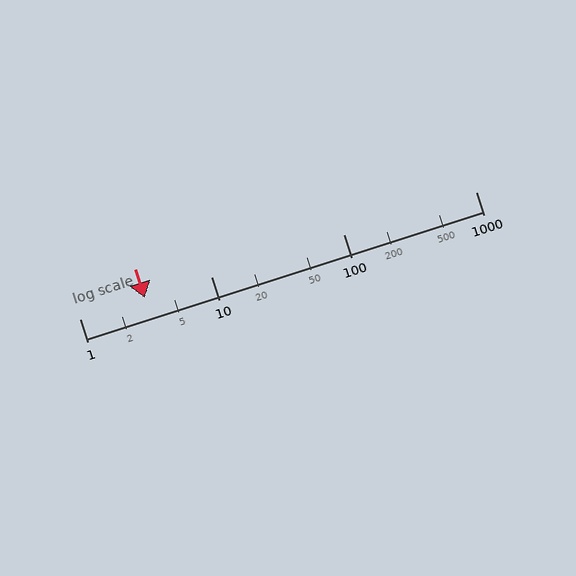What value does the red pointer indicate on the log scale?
The pointer indicates approximately 3.1.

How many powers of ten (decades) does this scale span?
The scale spans 3 decades, from 1 to 1000.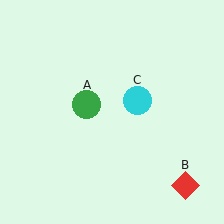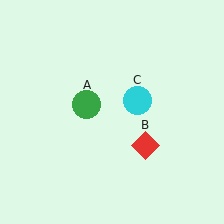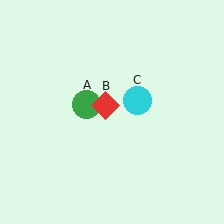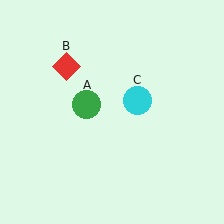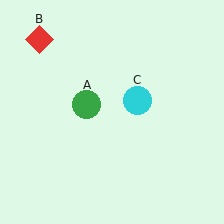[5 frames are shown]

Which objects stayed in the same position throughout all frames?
Green circle (object A) and cyan circle (object C) remained stationary.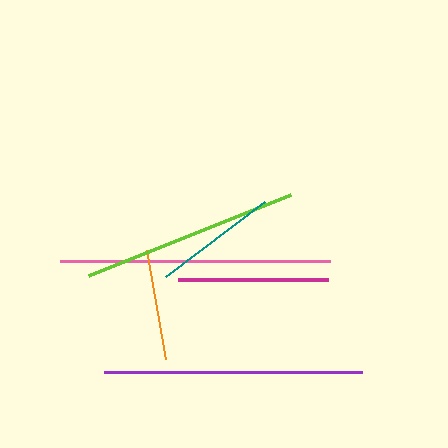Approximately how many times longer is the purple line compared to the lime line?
The purple line is approximately 1.2 times the length of the lime line.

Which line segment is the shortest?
The orange line is the shortest at approximately 111 pixels.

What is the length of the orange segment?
The orange segment is approximately 111 pixels long.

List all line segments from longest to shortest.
From longest to shortest: pink, purple, lime, magenta, teal, orange.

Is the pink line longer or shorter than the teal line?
The pink line is longer than the teal line.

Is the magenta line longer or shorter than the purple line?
The purple line is longer than the magenta line.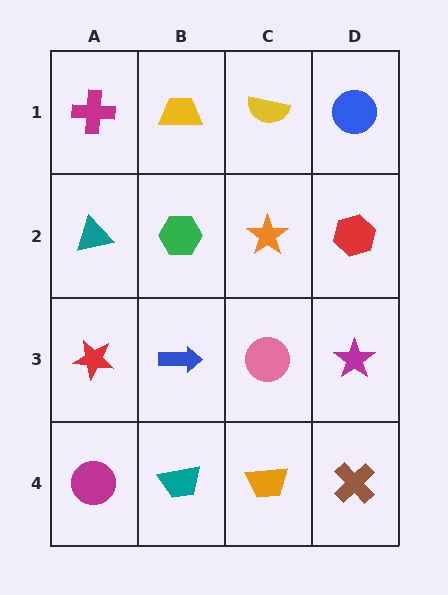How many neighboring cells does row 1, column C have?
3.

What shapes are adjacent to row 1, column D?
A red hexagon (row 2, column D), a yellow semicircle (row 1, column C).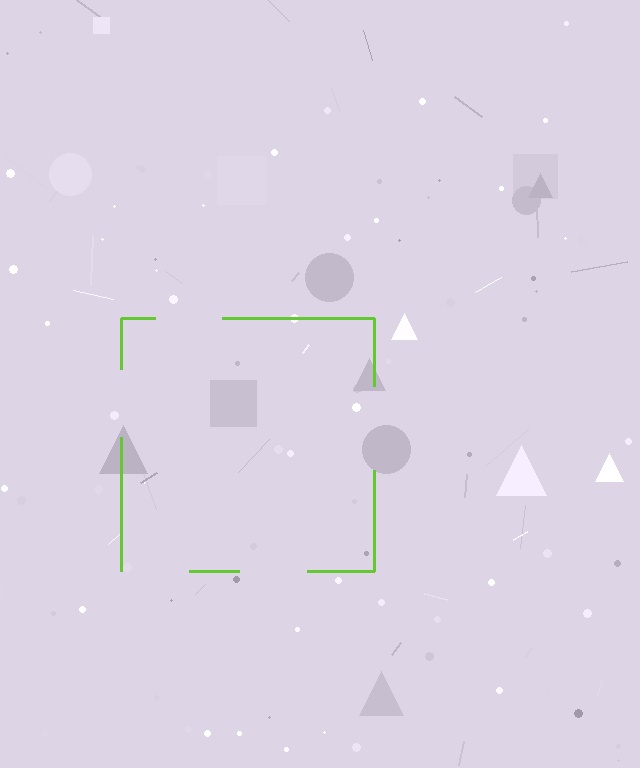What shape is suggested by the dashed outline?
The dashed outline suggests a square.